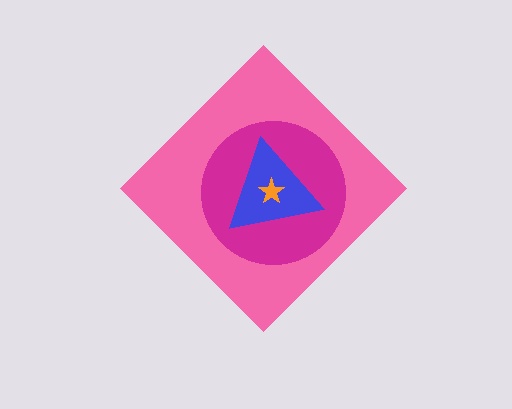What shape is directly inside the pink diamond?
The magenta circle.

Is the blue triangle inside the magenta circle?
Yes.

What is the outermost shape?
The pink diamond.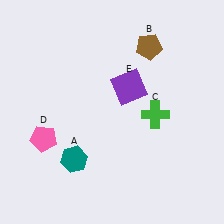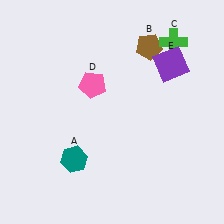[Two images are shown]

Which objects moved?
The objects that moved are: the green cross (C), the pink pentagon (D), the purple square (E).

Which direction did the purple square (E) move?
The purple square (E) moved right.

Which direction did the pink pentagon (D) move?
The pink pentagon (D) moved up.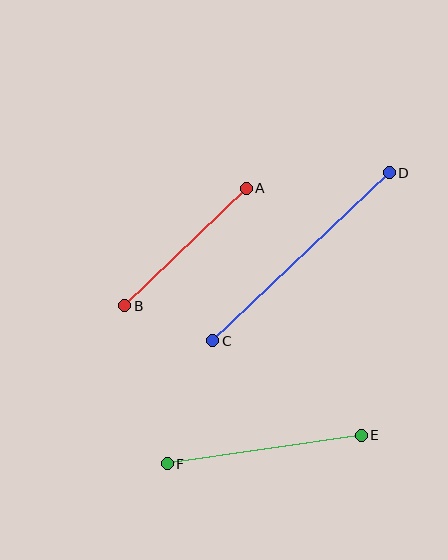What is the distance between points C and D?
The distance is approximately 243 pixels.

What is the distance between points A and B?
The distance is approximately 169 pixels.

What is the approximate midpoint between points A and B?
The midpoint is at approximately (186, 247) pixels.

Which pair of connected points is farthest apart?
Points C and D are farthest apart.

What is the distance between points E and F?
The distance is approximately 196 pixels.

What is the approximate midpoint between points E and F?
The midpoint is at approximately (264, 450) pixels.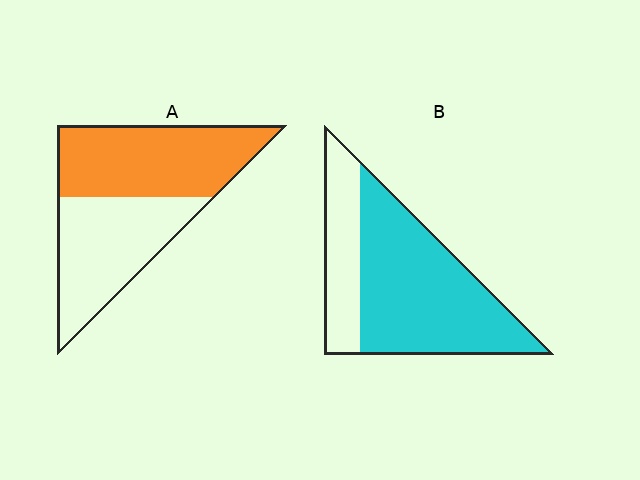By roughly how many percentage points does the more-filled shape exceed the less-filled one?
By roughly 20 percentage points (B over A).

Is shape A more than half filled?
Roughly half.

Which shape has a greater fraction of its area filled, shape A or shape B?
Shape B.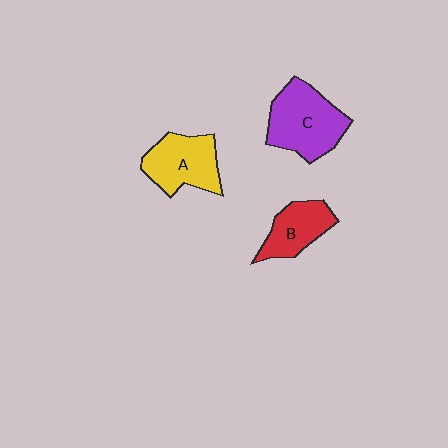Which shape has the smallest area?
Shape B (red).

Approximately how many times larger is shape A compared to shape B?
Approximately 1.3 times.